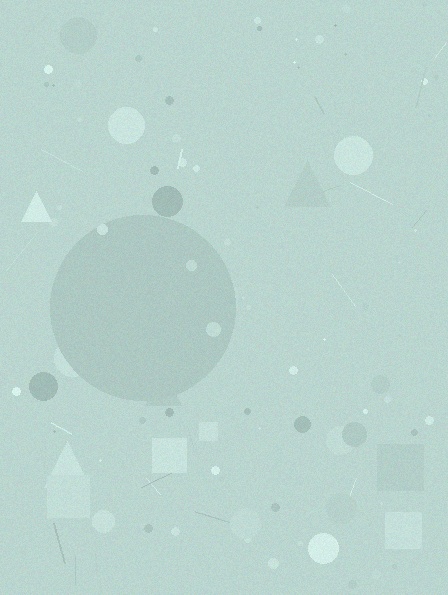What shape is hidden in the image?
A circle is hidden in the image.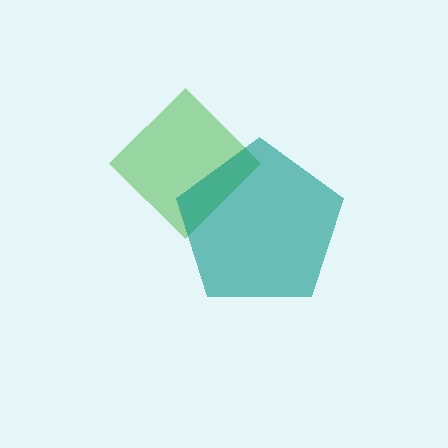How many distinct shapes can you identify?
There are 2 distinct shapes: a green diamond, a teal pentagon.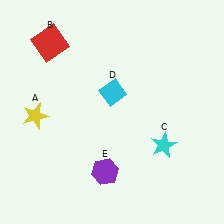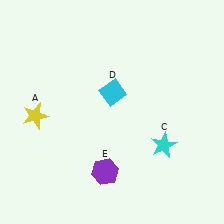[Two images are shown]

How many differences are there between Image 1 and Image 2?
There is 1 difference between the two images.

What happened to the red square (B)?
The red square (B) was removed in Image 2. It was in the top-left area of Image 1.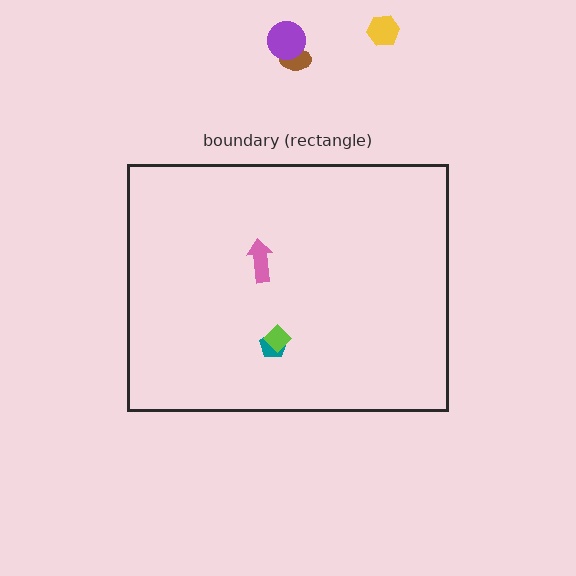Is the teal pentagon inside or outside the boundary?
Inside.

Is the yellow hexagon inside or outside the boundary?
Outside.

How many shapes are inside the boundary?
3 inside, 3 outside.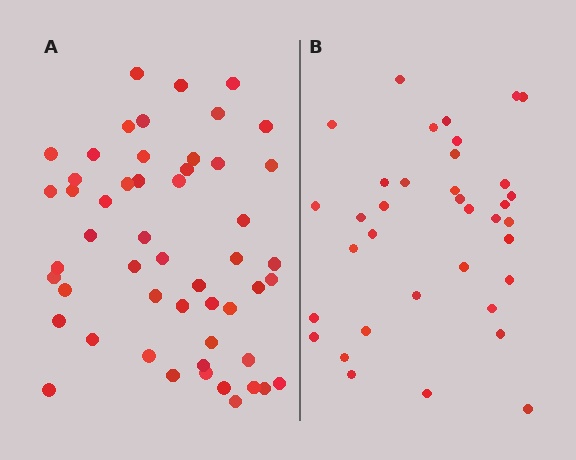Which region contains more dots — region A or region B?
Region A (the left region) has more dots.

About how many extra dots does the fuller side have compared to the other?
Region A has approximately 15 more dots than region B.